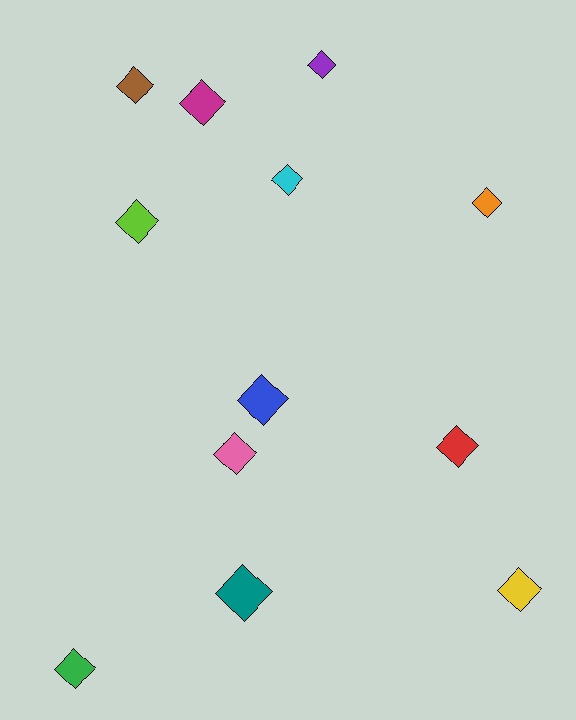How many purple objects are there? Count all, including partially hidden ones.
There is 1 purple object.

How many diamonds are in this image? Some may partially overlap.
There are 12 diamonds.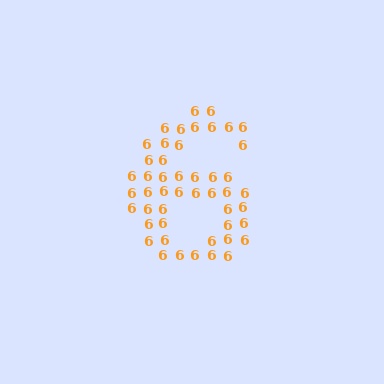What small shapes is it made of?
It is made of small digit 6's.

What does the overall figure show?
The overall figure shows the digit 6.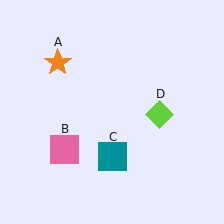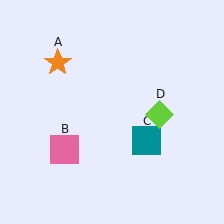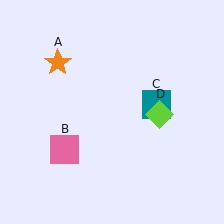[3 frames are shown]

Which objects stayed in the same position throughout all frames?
Orange star (object A) and pink square (object B) and lime diamond (object D) remained stationary.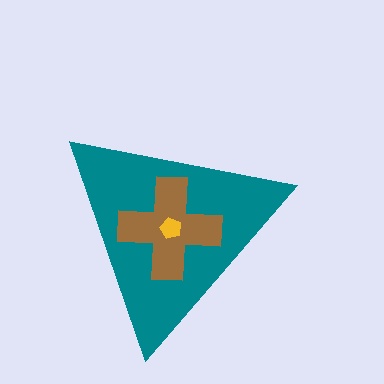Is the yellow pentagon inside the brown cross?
Yes.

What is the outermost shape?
The teal triangle.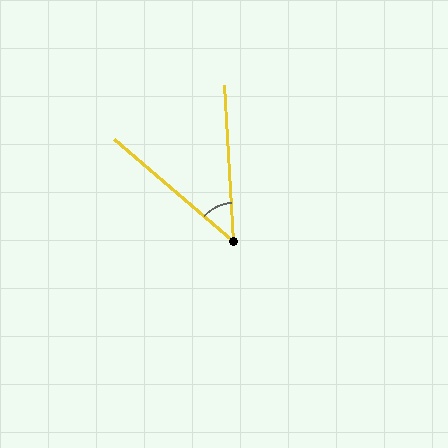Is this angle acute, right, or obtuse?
It is acute.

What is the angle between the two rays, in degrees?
Approximately 46 degrees.